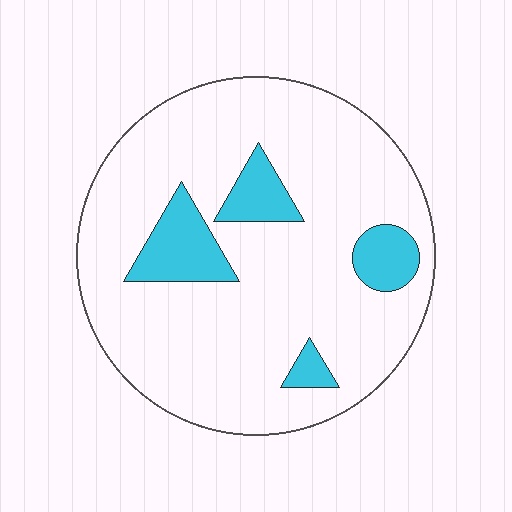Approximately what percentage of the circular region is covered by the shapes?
Approximately 15%.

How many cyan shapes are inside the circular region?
4.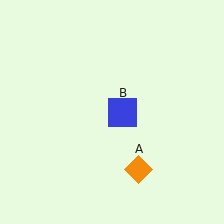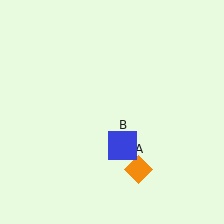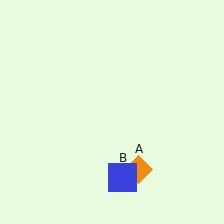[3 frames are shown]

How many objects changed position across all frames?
1 object changed position: blue square (object B).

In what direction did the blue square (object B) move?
The blue square (object B) moved down.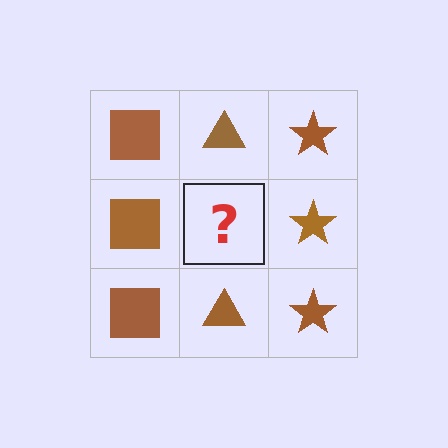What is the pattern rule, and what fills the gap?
The rule is that each column has a consistent shape. The gap should be filled with a brown triangle.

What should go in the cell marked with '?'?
The missing cell should contain a brown triangle.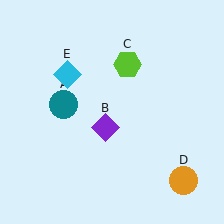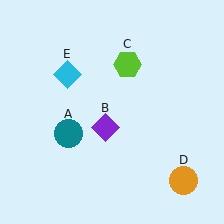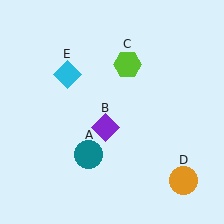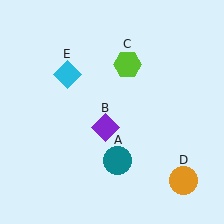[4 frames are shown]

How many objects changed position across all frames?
1 object changed position: teal circle (object A).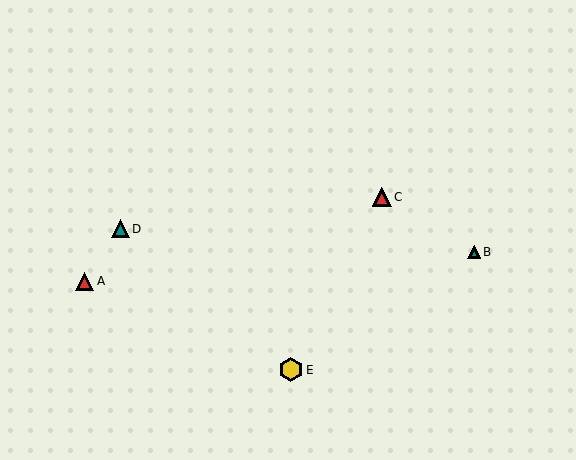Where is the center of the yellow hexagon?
The center of the yellow hexagon is at (291, 370).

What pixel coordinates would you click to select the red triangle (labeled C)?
Click at (382, 197) to select the red triangle C.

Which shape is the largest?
The yellow hexagon (labeled E) is the largest.